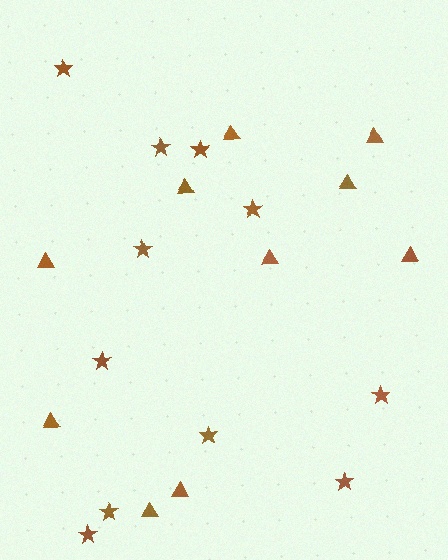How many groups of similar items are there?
There are 2 groups: one group of stars (11) and one group of triangles (10).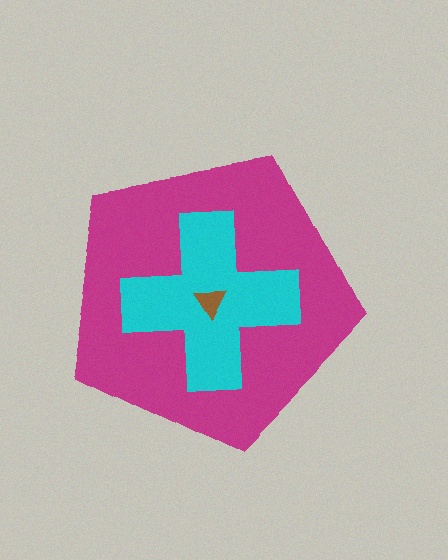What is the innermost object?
The brown triangle.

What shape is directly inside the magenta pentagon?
The cyan cross.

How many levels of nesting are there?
3.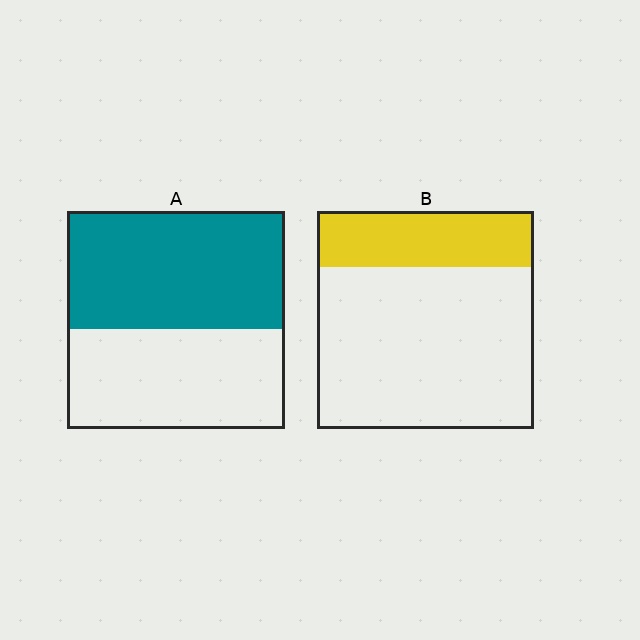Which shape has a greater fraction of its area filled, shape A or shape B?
Shape A.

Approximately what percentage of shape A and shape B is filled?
A is approximately 55% and B is approximately 25%.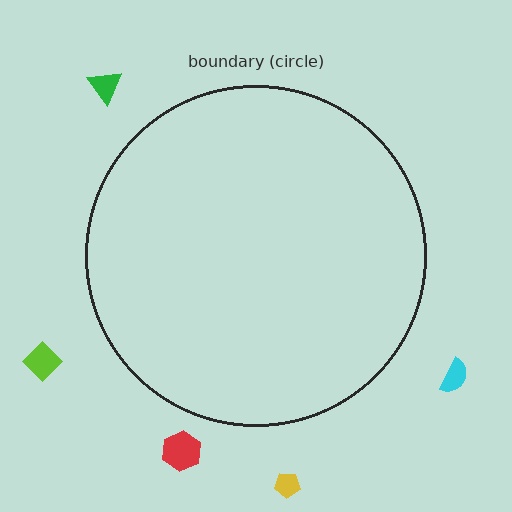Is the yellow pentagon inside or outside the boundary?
Outside.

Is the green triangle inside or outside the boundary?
Outside.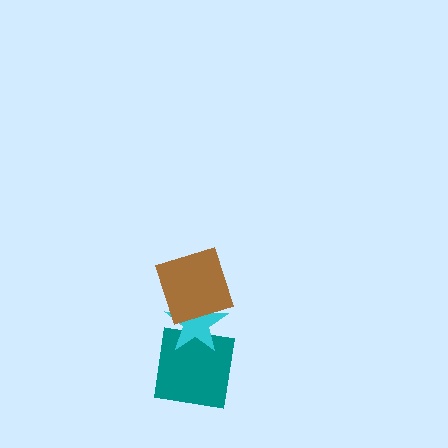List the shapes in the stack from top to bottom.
From top to bottom: the brown square, the cyan star, the teal square.